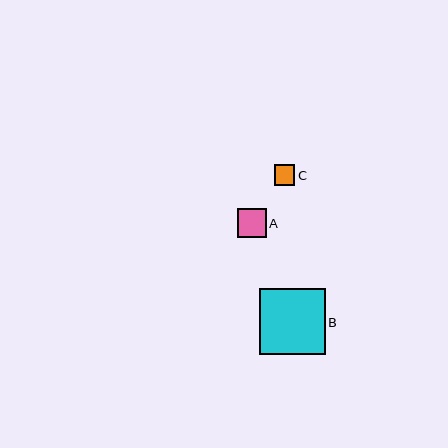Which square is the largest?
Square B is the largest with a size of approximately 66 pixels.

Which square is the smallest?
Square C is the smallest with a size of approximately 21 pixels.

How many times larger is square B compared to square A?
Square B is approximately 2.3 times the size of square A.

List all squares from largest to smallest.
From largest to smallest: B, A, C.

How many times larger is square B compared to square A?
Square B is approximately 2.3 times the size of square A.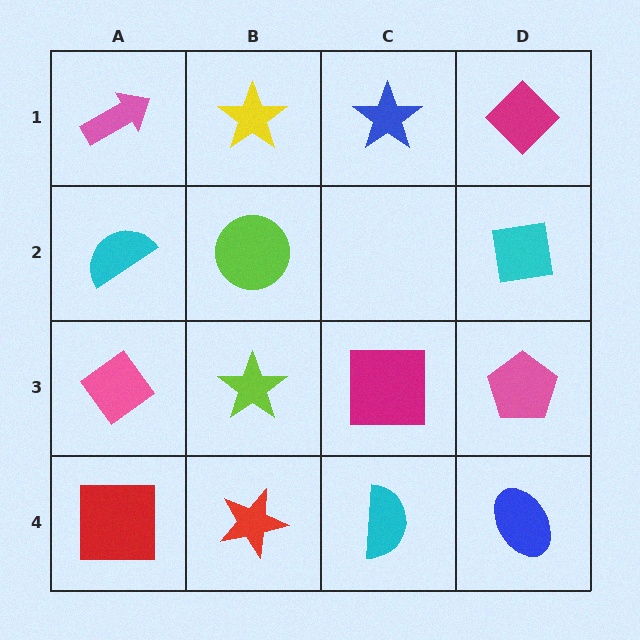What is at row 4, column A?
A red square.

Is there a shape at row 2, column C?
No, that cell is empty.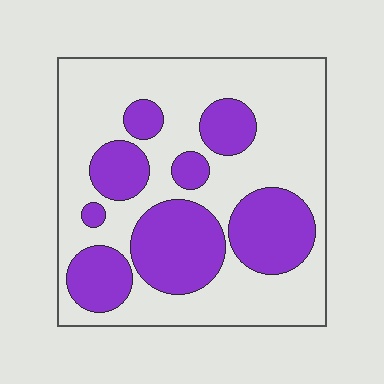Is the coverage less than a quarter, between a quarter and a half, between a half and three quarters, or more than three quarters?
Between a quarter and a half.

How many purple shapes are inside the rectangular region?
8.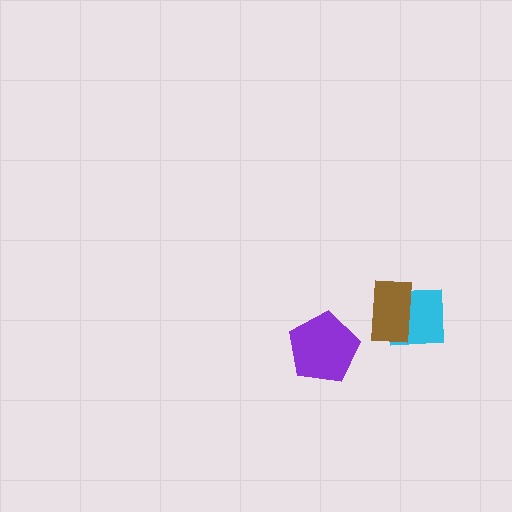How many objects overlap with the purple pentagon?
0 objects overlap with the purple pentagon.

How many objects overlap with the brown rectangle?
1 object overlaps with the brown rectangle.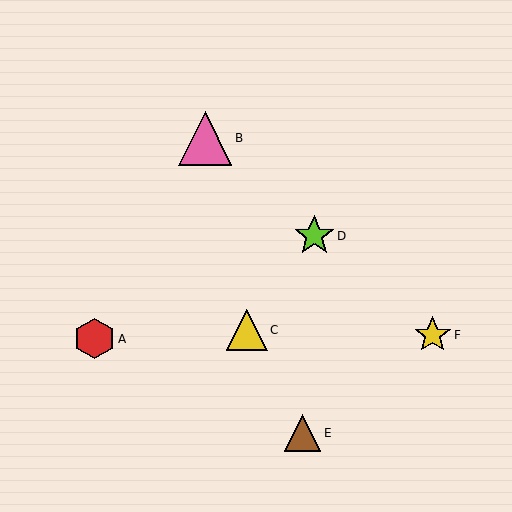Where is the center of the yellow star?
The center of the yellow star is at (433, 335).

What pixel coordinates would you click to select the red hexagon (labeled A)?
Click at (94, 339) to select the red hexagon A.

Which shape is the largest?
The pink triangle (labeled B) is the largest.